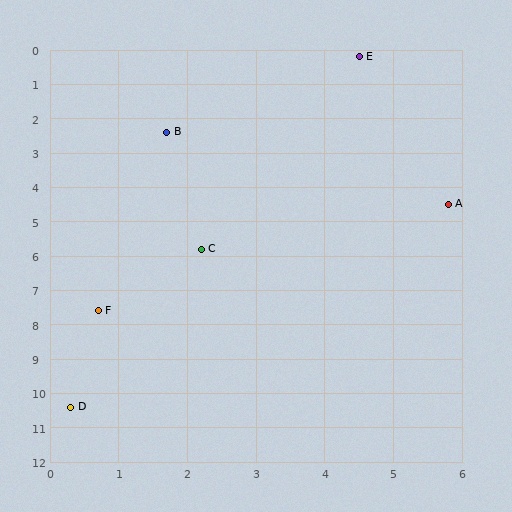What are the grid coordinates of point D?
Point D is at approximately (0.3, 10.4).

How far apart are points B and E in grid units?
Points B and E are about 3.6 grid units apart.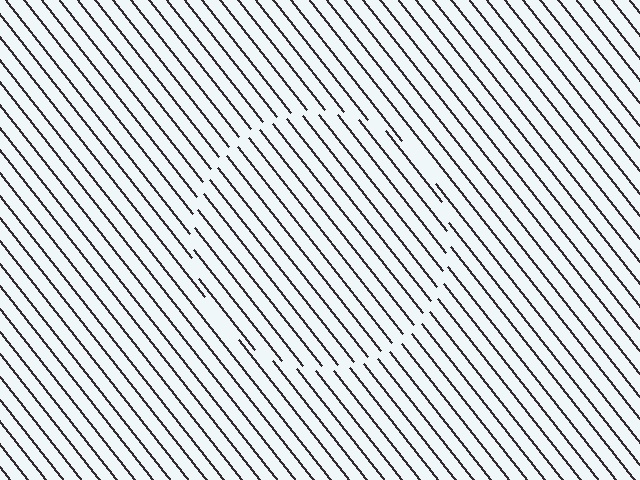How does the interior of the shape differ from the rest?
The interior of the shape contains the same grating, shifted by half a period — the contour is defined by the phase discontinuity where line-ends from the inner and outer gratings abut.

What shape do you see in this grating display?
An illusory circle. The interior of the shape contains the same grating, shifted by half a period — the contour is defined by the phase discontinuity where line-ends from the inner and outer gratings abut.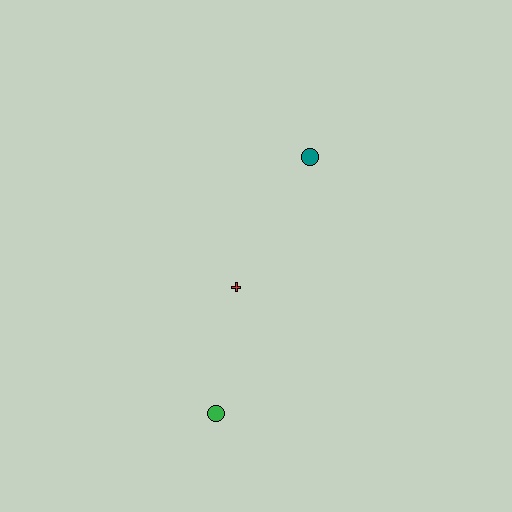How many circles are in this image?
There are 2 circles.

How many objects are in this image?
There are 3 objects.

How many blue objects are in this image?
There are no blue objects.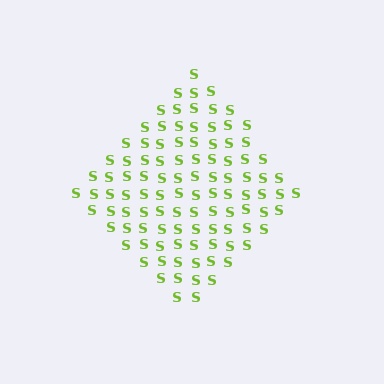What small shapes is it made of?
It is made of small letter S's.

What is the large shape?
The large shape is a diamond.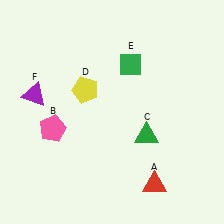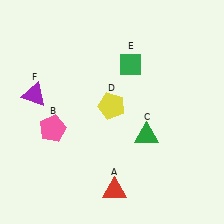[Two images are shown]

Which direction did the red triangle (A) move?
The red triangle (A) moved left.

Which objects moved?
The objects that moved are: the red triangle (A), the yellow pentagon (D).